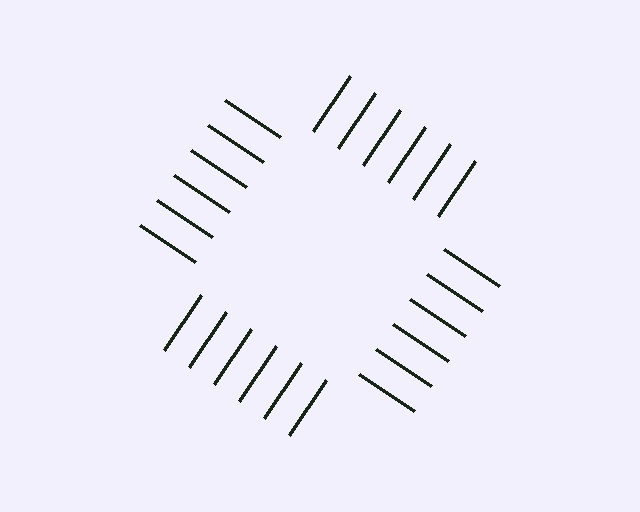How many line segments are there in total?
24 — 6 along each of the 4 edges.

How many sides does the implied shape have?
4 sides — the line-ends trace a square.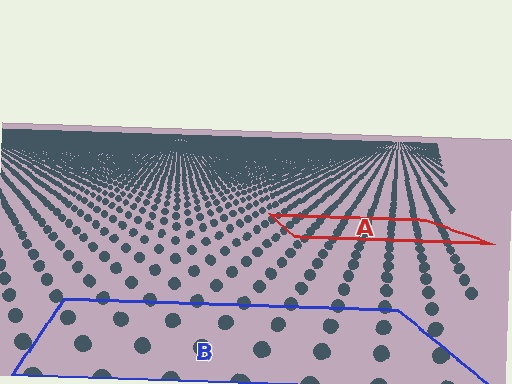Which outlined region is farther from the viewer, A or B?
Region A is farther from the viewer — the texture elements inside it appear smaller and more densely packed.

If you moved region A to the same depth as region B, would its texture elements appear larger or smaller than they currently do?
They would appear larger. At a closer depth, the same texture elements are projected at a bigger on-screen size.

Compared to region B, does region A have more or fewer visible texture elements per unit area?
Region A has more texture elements per unit area — they are packed more densely because it is farther away.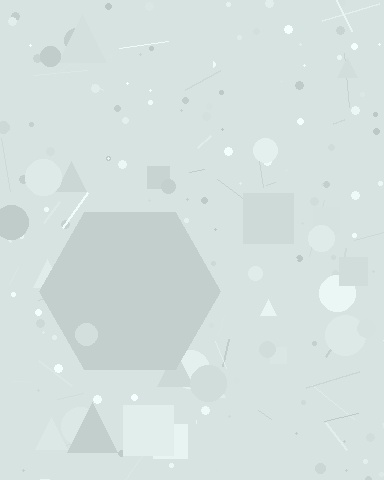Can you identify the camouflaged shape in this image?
The camouflaged shape is a hexagon.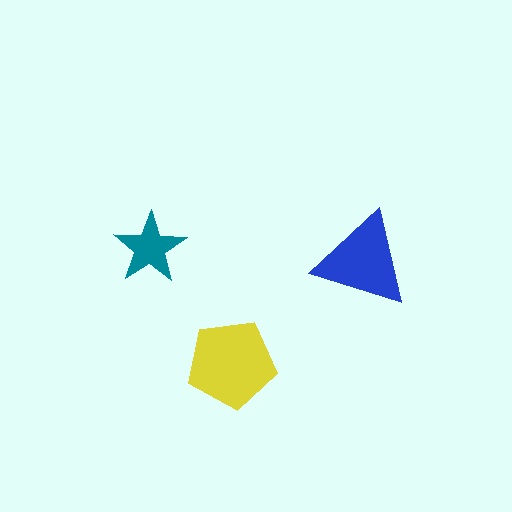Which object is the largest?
The yellow pentagon.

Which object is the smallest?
The teal star.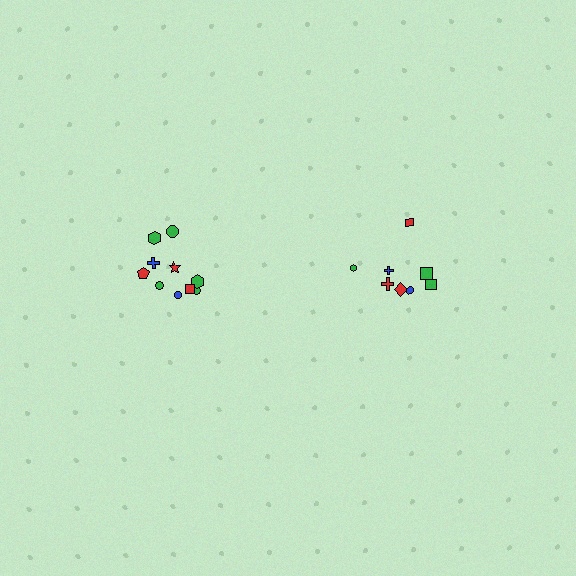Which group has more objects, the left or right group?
The left group.